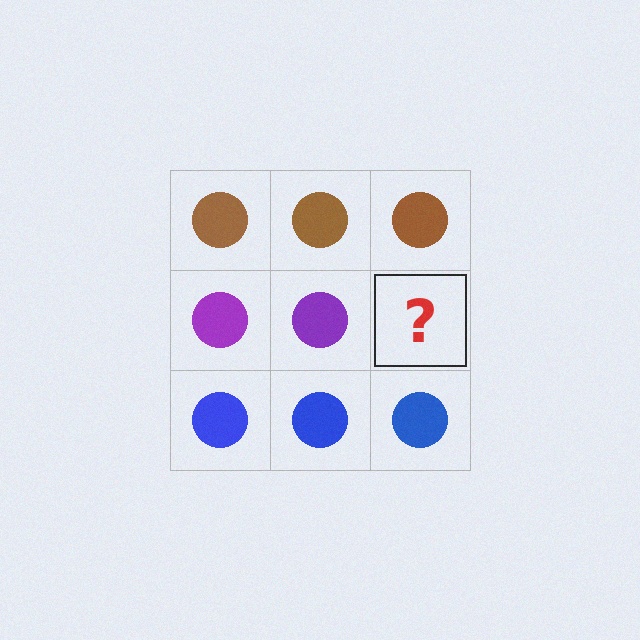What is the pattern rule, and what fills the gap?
The rule is that each row has a consistent color. The gap should be filled with a purple circle.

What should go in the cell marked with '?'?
The missing cell should contain a purple circle.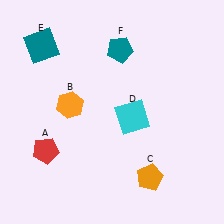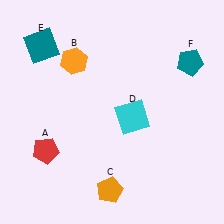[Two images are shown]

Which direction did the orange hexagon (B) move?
The orange hexagon (B) moved up.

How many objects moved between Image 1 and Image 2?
3 objects moved between the two images.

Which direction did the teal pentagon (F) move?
The teal pentagon (F) moved right.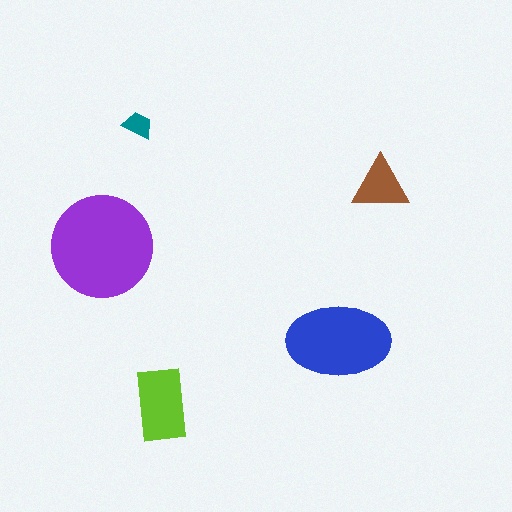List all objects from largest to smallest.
The purple circle, the blue ellipse, the lime rectangle, the brown triangle, the teal trapezoid.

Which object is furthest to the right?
The brown triangle is rightmost.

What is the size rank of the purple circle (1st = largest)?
1st.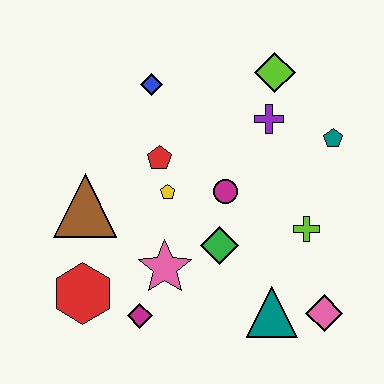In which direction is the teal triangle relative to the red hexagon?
The teal triangle is to the right of the red hexagon.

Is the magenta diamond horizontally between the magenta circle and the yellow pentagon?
No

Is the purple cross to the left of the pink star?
No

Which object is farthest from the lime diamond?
The red hexagon is farthest from the lime diamond.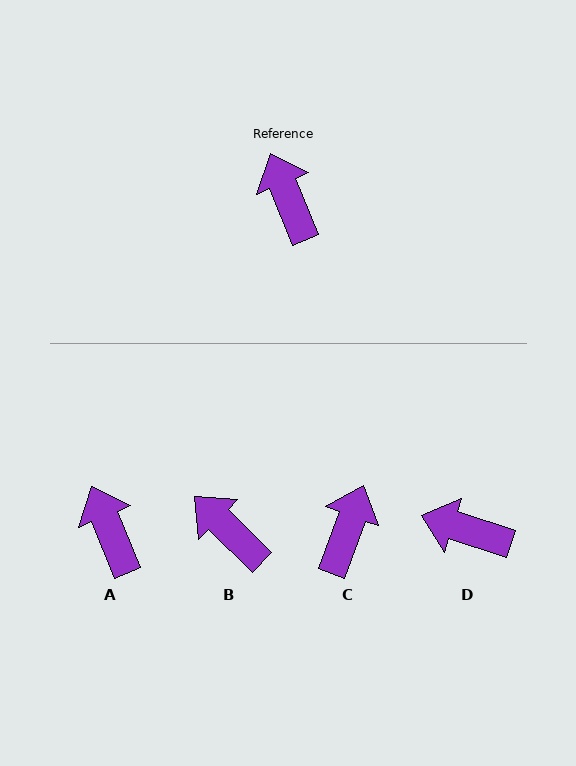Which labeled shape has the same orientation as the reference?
A.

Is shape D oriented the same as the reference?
No, it is off by about 50 degrees.